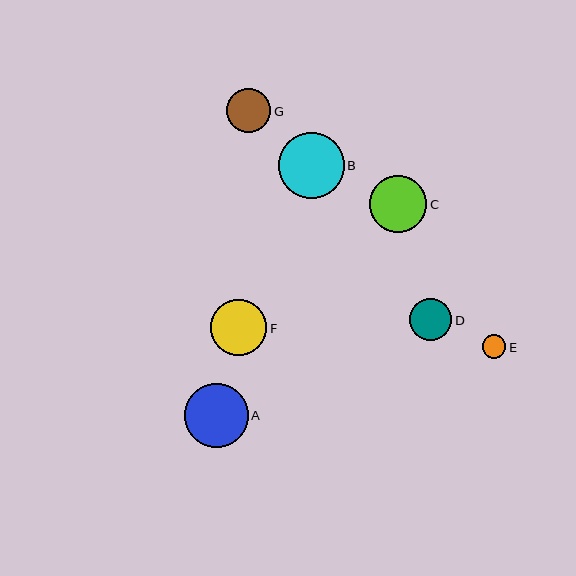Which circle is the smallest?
Circle E is the smallest with a size of approximately 24 pixels.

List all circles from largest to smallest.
From largest to smallest: B, A, C, F, G, D, E.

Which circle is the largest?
Circle B is the largest with a size of approximately 65 pixels.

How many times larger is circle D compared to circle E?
Circle D is approximately 1.8 times the size of circle E.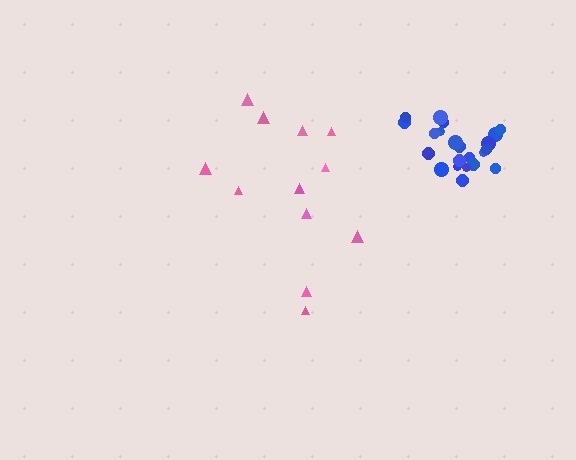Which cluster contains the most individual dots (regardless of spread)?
Blue (23).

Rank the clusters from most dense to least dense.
blue, pink.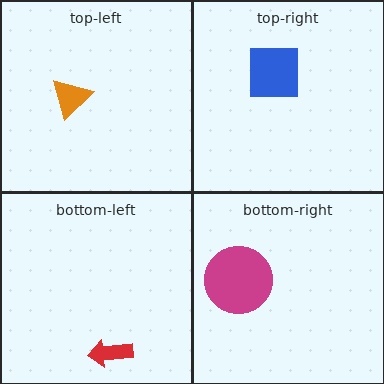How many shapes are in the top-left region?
1.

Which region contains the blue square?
The top-right region.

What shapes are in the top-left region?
The orange triangle.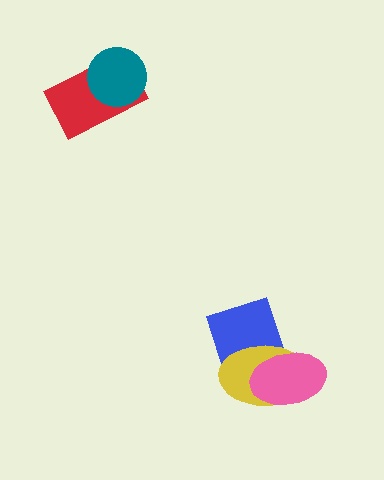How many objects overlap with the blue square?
2 objects overlap with the blue square.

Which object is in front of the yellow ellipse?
The pink ellipse is in front of the yellow ellipse.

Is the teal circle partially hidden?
No, no other shape covers it.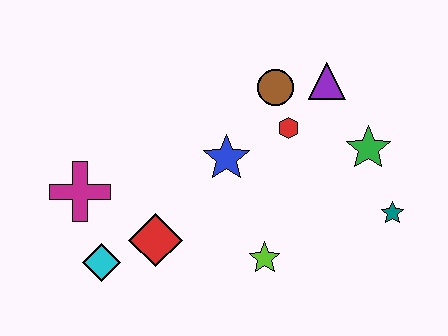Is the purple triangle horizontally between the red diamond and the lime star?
No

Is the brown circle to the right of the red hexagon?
No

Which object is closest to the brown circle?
The red hexagon is closest to the brown circle.